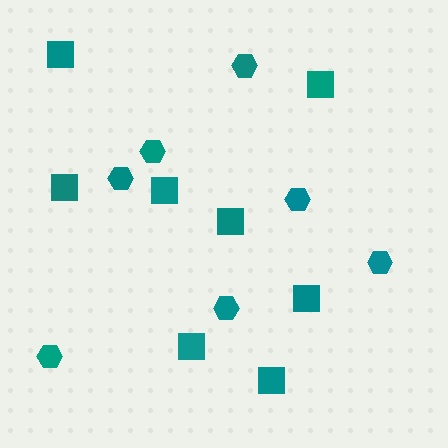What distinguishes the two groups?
There are 2 groups: one group of hexagons (7) and one group of squares (8).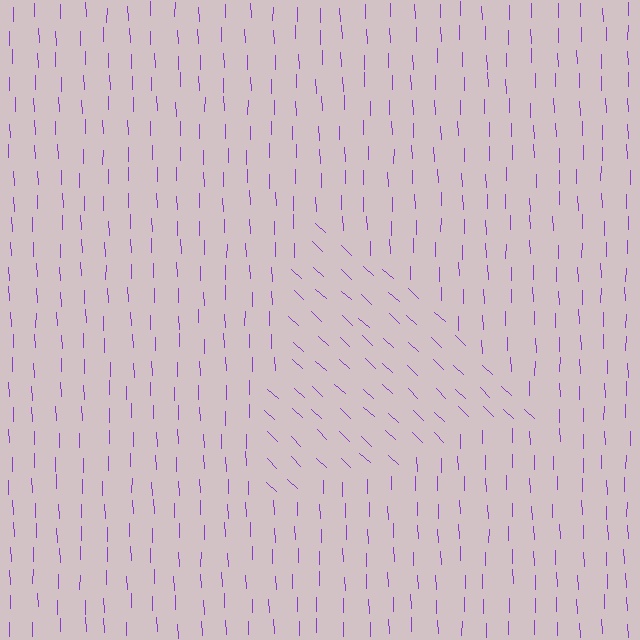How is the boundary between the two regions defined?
The boundary is defined purely by a change in line orientation (approximately 45 degrees difference). All lines are the same color and thickness.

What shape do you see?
I see a triangle.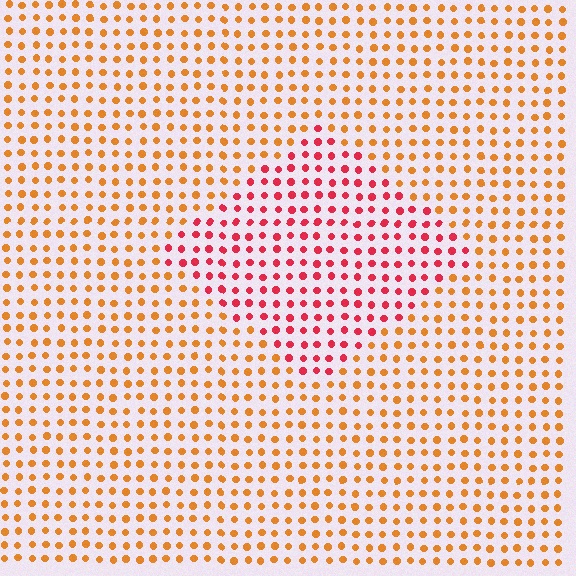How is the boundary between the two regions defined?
The boundary is defined purely by a slight shift in hue (about 41 degrees). Spacing, size, and orientation are identical on both sides.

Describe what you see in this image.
The image is filled with small orange elements in a uniform arrangement. A diamond-shaped region is visible where the elements are tinted to a slightly different hue, forming a subtle color boundary.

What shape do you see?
I see a diamond.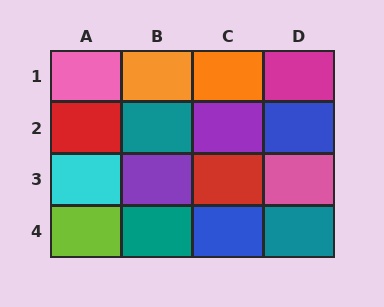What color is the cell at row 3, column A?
Cyan.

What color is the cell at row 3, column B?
Purple.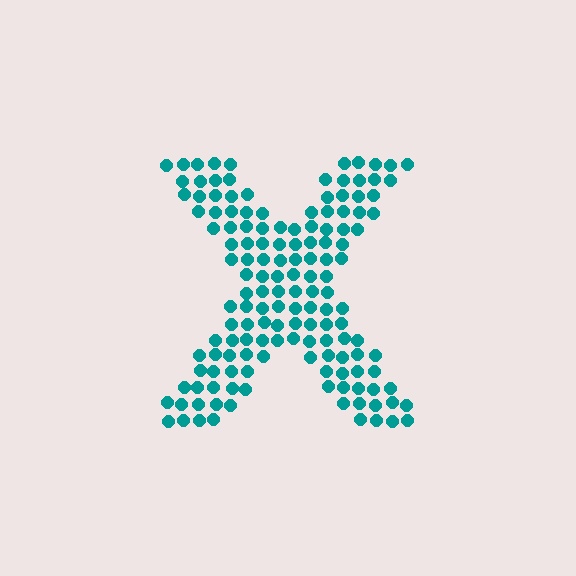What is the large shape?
The large shape is the letter X.